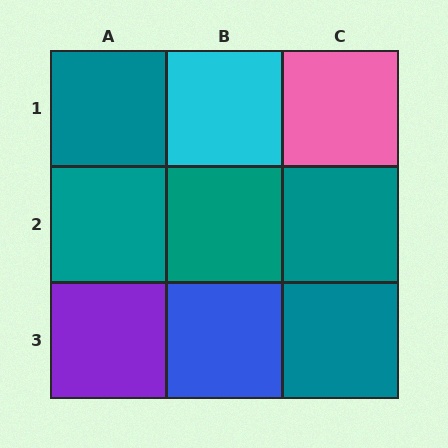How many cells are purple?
1 cell is purple.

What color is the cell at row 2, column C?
Teal.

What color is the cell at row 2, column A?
Teal.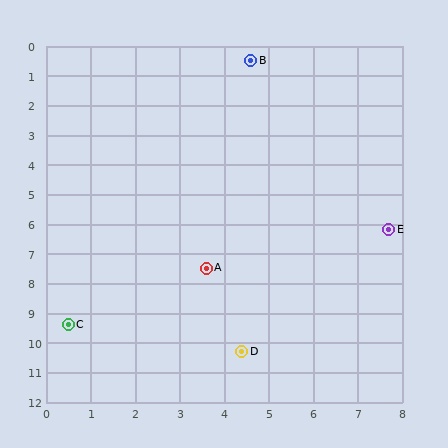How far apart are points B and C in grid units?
Points B and C are about 9.8 grid units apart.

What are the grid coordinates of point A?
Point A is at approximately (3.6, 7.5).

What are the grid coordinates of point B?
Point B is at approximately (4.6, 0.5).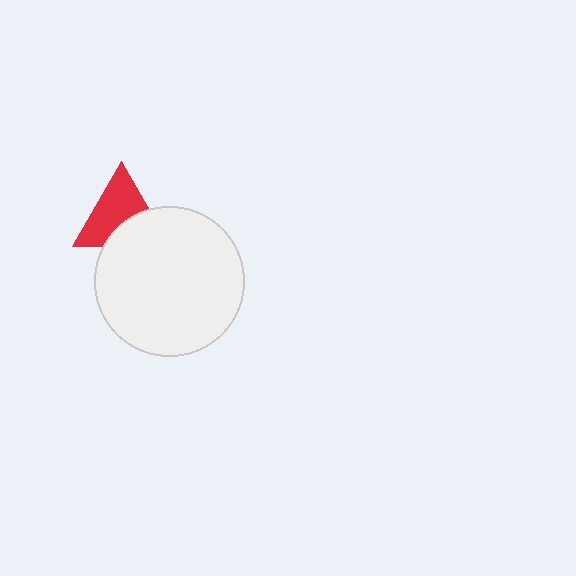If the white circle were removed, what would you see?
You would see the complete red triangle.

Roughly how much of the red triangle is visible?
About half of it is visible (roughly 63%).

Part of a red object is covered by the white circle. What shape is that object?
It is a triangle.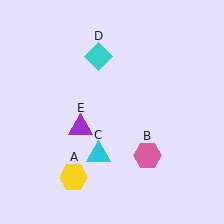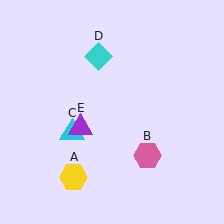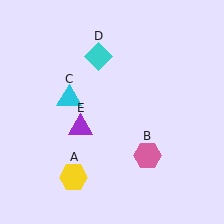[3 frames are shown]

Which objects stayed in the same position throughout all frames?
Yellow hexagon (object A) and pink hexagon (object B) and cyan diamond (object D) and purple triangle (object E) remained stationary.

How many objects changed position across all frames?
1 object changed position: cyan triangle (object C).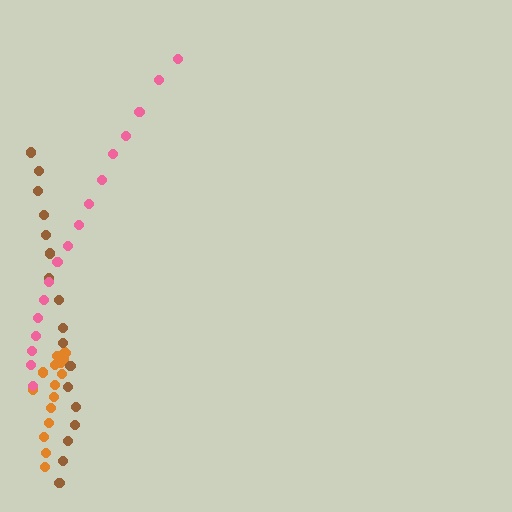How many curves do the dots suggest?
There are 3 distinct paths.